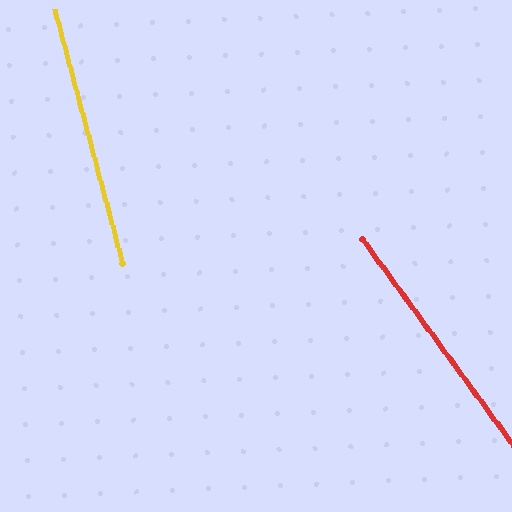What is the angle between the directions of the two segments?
Approximately 21 degrees.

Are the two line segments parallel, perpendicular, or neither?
Neither parallel nor perpendicular — they differ by about 21°.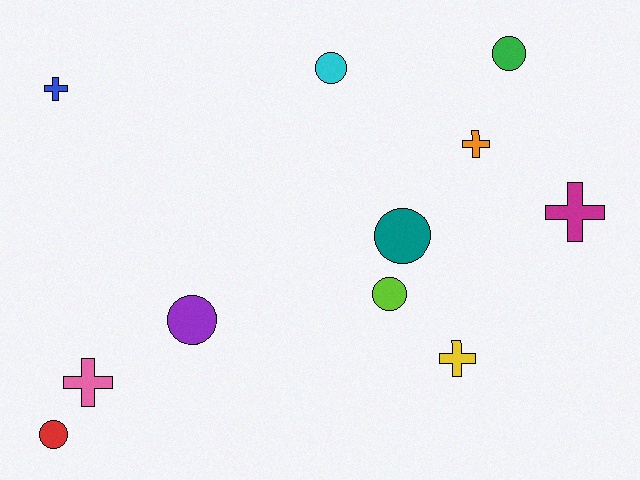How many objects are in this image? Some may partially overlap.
There are 11 objects.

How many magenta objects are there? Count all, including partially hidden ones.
There is 1 magenta object.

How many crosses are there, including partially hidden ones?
There are 5 crosses.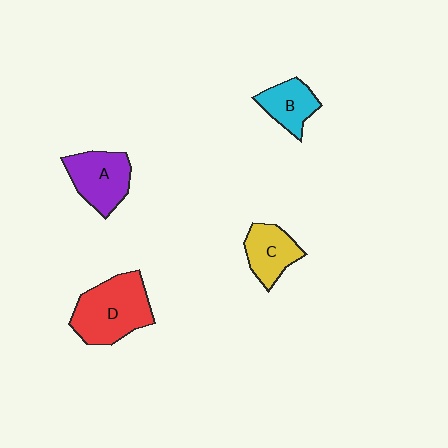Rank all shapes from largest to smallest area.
From largest to smallest: D (red), A (purple), C (yellow), B (cyan).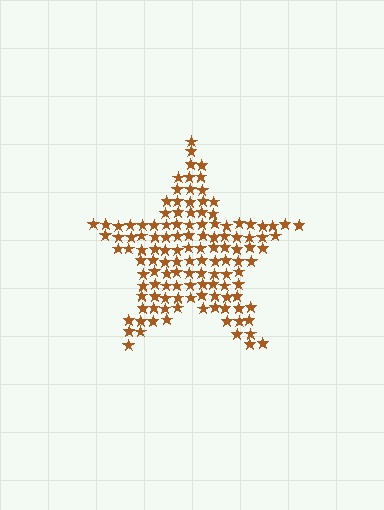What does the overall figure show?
The overall figure shows a star.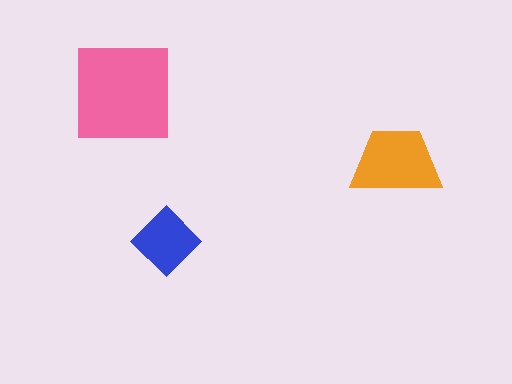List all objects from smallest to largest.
The blue diamond, the orange trapezoid, the pink square.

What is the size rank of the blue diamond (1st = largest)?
3rd.